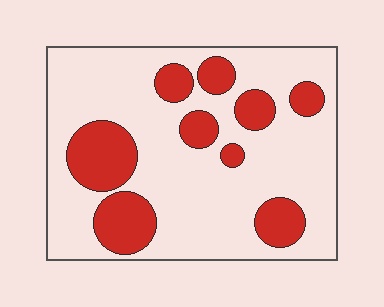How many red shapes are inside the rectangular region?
9.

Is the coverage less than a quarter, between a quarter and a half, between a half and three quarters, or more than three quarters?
Between a quarter and a half.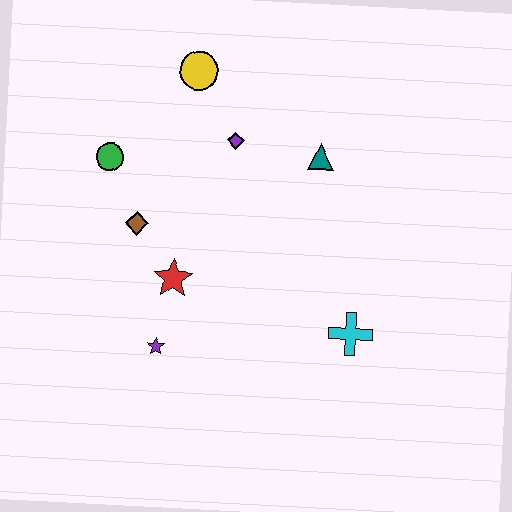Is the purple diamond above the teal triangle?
Yes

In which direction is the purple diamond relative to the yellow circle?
The purple diamond is below the yellow circle.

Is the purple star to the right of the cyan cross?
No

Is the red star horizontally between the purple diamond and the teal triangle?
No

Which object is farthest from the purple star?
The yellow circle is farthest from the purple star.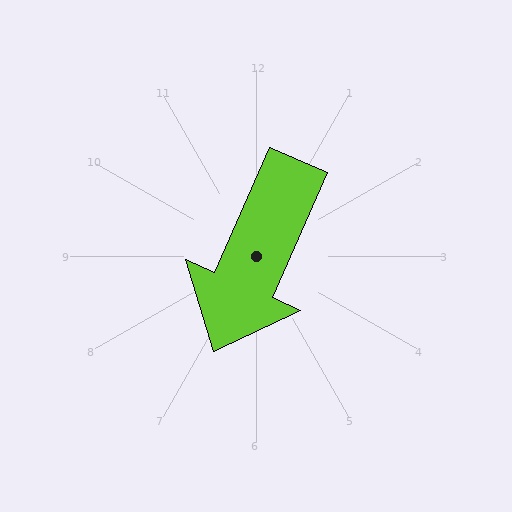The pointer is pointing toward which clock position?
Roughly 7 o'clock.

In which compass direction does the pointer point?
Southwest.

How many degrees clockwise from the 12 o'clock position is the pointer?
Approximately 204 degrees.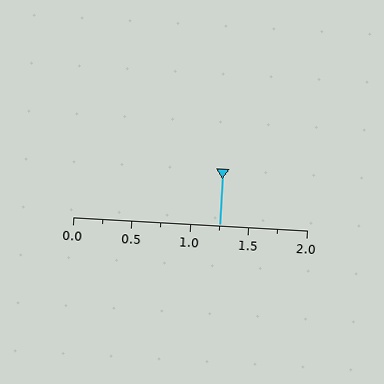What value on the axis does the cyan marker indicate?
The marker indicates approximately 1.25.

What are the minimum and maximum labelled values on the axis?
The axis runs from 0.0 to 2.0.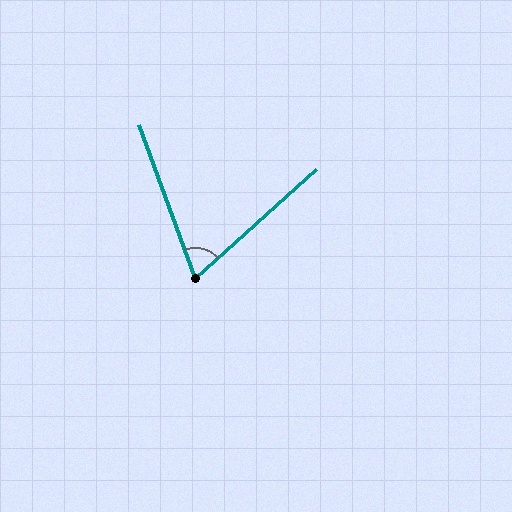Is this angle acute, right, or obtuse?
It is acute.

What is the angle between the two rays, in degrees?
Approximately 68 degrees.